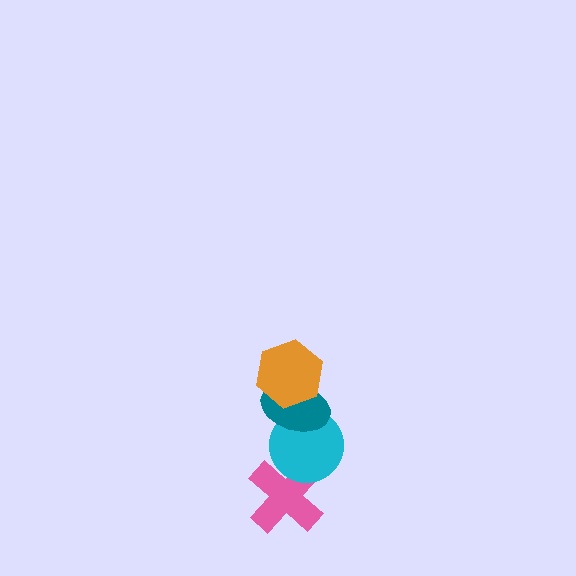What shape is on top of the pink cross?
The cyan circle is on top of the pink cross.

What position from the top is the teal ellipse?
The teal ellipse is 2nd from the top.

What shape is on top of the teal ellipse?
The orange hexagon is on top of the teal ellipse.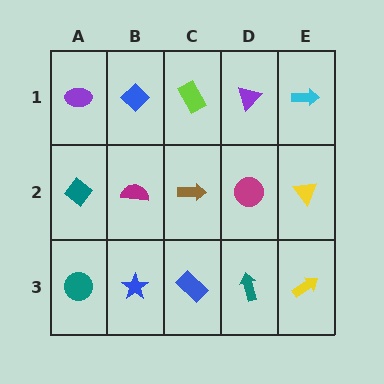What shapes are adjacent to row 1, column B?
A magenta semicircle (row 2, column B), a purple ellipse (row 1, column A), a lime rectangle (row 1, column C).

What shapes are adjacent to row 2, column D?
A purple triangle (row 1, column D), a teal arrow (row 3, column D), a brown arrow (row 2, column C), a yellow triangle (row 2, column E).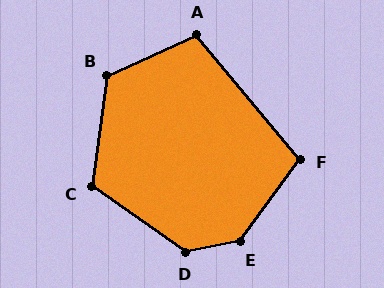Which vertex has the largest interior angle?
E, at approximately 137 degrees.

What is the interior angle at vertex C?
Approximately 117 degrees (obtuse).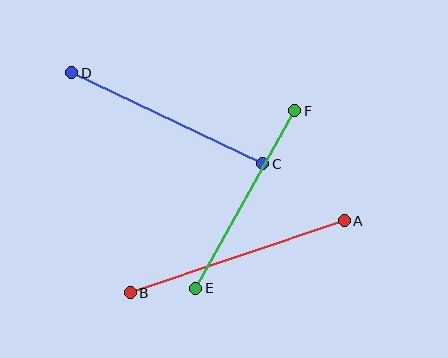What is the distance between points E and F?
The distance is approximately 203 pixels.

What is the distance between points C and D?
The distance is approximately 212 pixels.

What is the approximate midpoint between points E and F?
The midpoint is at approximately (245, 200) pixels.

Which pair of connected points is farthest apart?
Points A and B are farthest apart.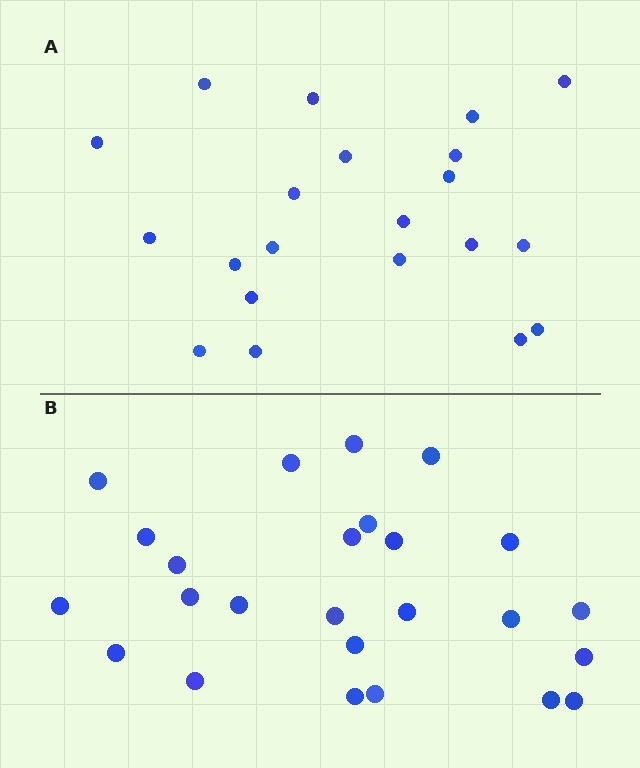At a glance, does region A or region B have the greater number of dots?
Region B (the bottom region) has more dots.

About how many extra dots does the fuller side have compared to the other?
Region B has about 4 more dots than region A.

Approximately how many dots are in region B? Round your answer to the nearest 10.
About 20 dots. (The exact count is 25, which rounds to 20.)